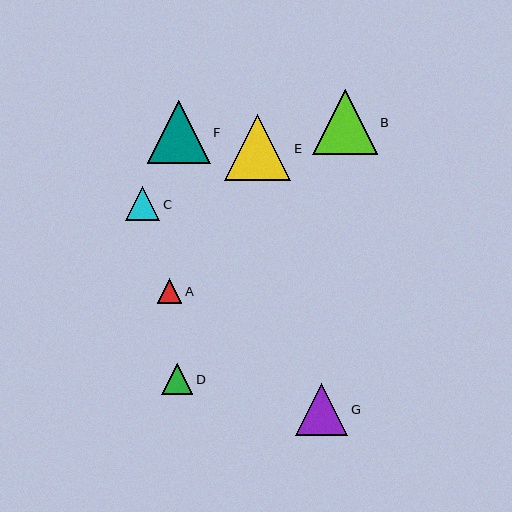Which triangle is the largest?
Triangle E is the largest with a size of approximately 67 pixels.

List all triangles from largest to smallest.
From largest to smallest: E, B, F, G, C, D, A.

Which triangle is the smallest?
Triangle A is the smallest with a size of approximately 24 pixels.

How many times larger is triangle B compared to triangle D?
Triangle B is approximately 2.1 times the size of triangle D.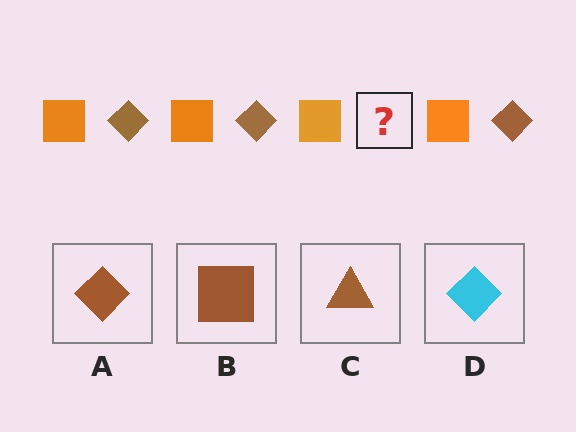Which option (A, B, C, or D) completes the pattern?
A.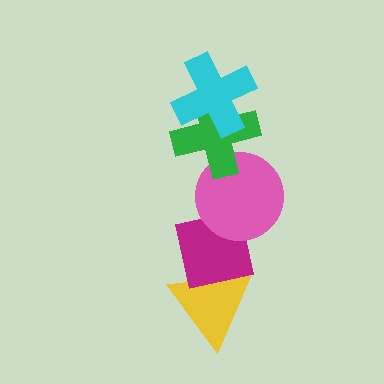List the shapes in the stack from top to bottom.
From top to bottom: the cyan cross, the green cross, the pink circle, the magenta square, the yellow triangle.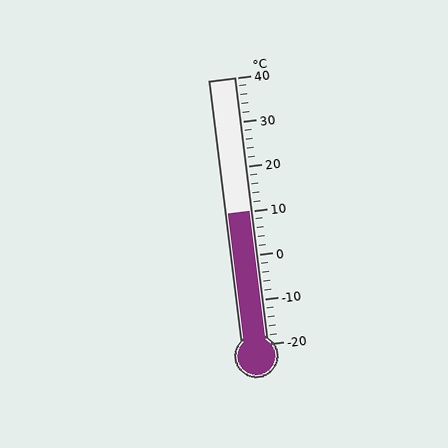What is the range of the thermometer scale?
The thermometer scale ranges from -20°C to 40°C.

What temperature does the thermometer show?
The thermometer shows approximately 10°C.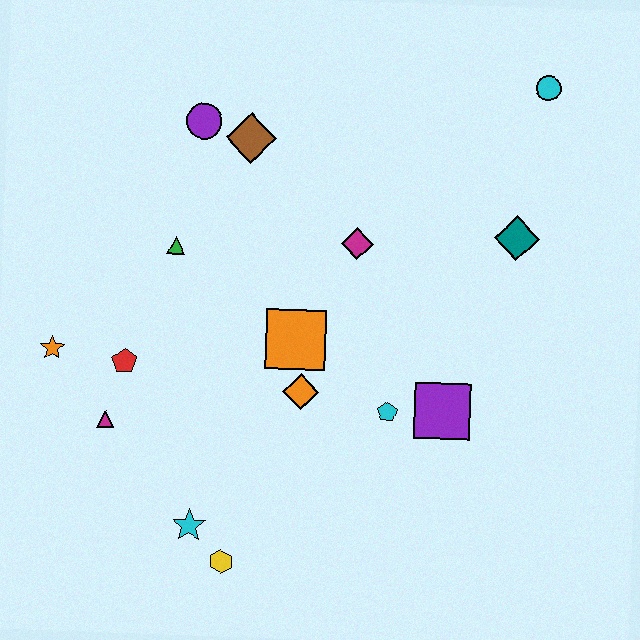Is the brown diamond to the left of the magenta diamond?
Yes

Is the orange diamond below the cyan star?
No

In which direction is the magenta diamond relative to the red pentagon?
The magenta diamond is to the right of the red pentagon.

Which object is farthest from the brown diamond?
The yellow hexagon is farthest from the brown diamond.